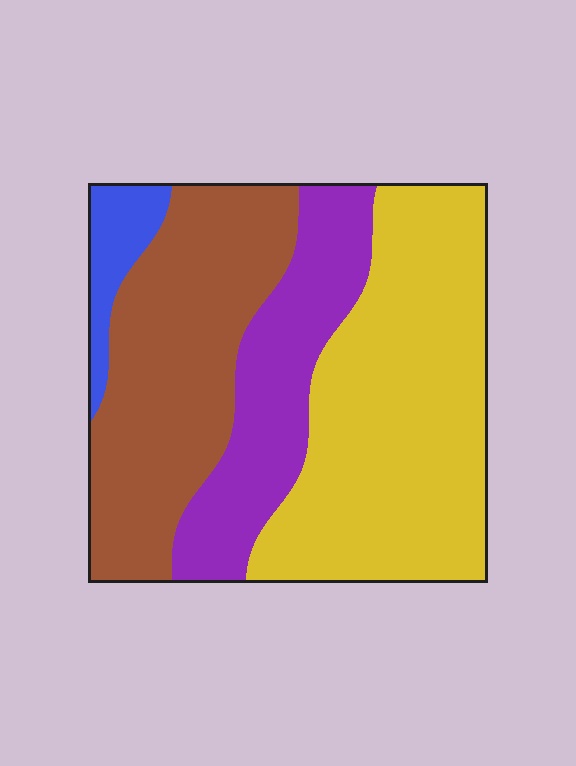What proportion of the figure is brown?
Brown takes up about one third (1/3) of the figure.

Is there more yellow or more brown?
Yellow.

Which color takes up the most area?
Yellow, at roughly 40%.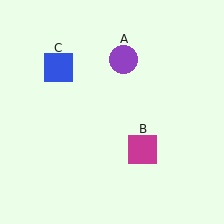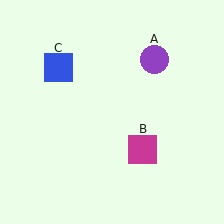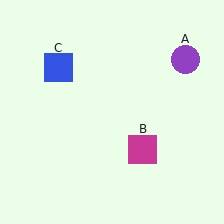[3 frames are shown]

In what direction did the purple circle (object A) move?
The purple circle (object A) moved right.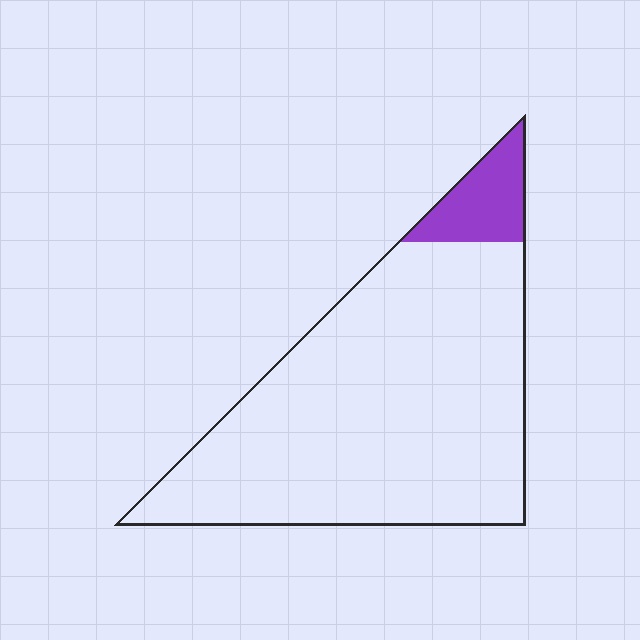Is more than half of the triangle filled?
No.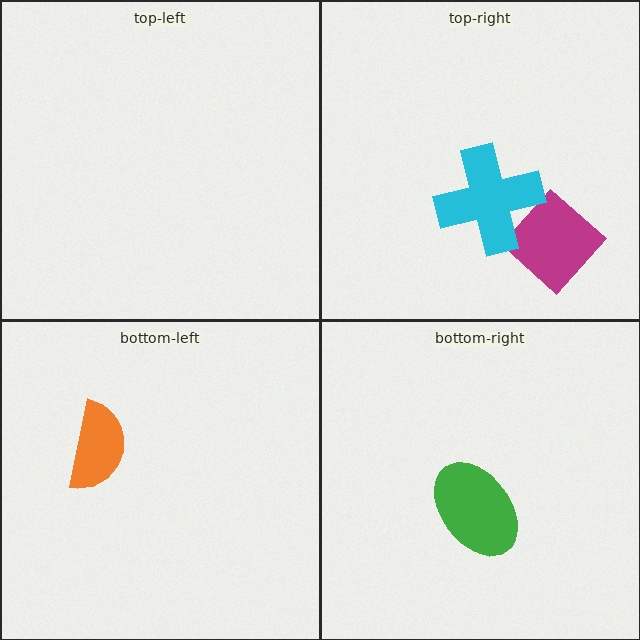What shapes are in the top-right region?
The magenta diamond, the cyan cross.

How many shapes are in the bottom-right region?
1.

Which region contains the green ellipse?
The bottom-right region.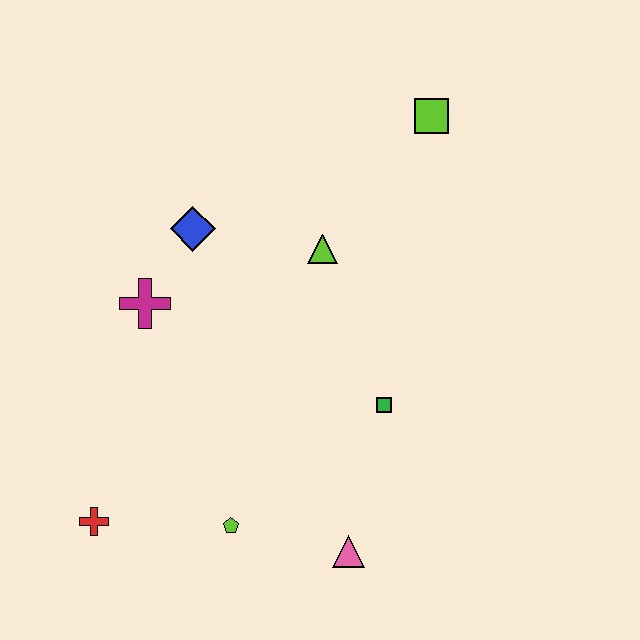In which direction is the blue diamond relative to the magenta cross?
The blue diamond is above the magenta cross.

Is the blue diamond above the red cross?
Yes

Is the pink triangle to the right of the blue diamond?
Yes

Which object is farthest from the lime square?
The red cross is farthest from the lime square.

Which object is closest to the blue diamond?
The magenta cross is closest to the blue diamond.